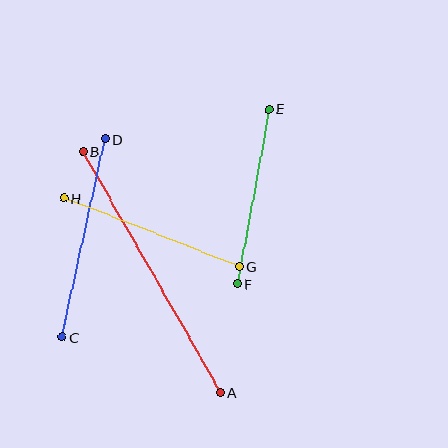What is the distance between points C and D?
The distance is approximately 203 pixels.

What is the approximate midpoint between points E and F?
The midpoint is at approximately (253, 197) pixels.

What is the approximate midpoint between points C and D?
The midpoint is at approximately (84, 238) pixels.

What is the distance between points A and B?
The distance is approximately 278 pixels.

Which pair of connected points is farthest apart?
Points A and B are farthest apart.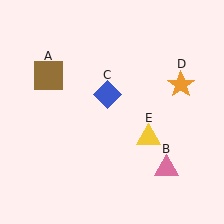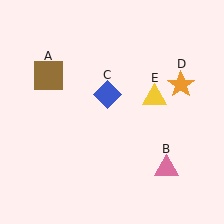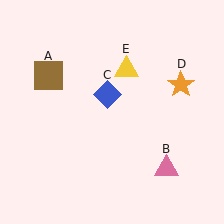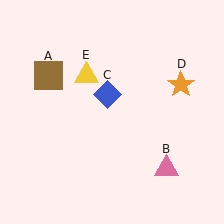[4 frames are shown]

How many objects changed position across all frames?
1 object changed position: yellow triangle (object E).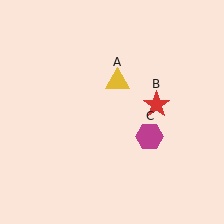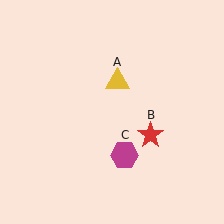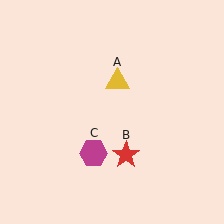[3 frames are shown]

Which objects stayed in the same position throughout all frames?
Yellow triangle (object A) remained stationary.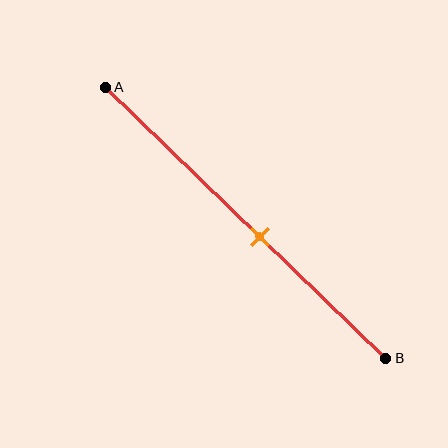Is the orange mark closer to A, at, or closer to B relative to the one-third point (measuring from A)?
The orange mark is closer to point B than the one-third point of segment AB.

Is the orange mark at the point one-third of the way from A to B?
No, the mark is at about 55% from A, not at the 33% one-third point.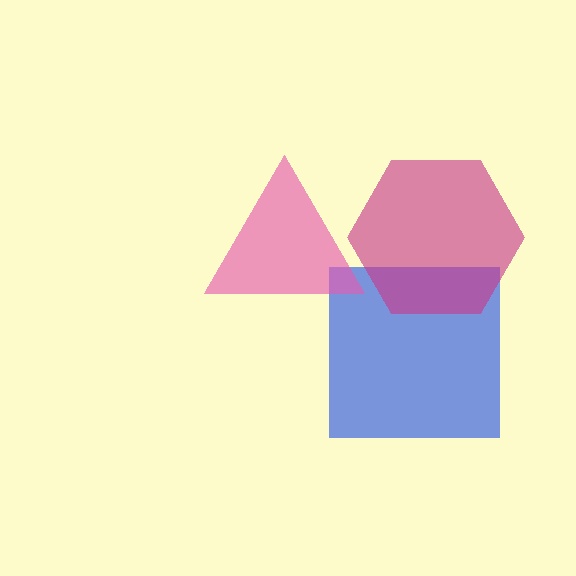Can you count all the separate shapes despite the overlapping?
Yes, there are 3 separate shapes.